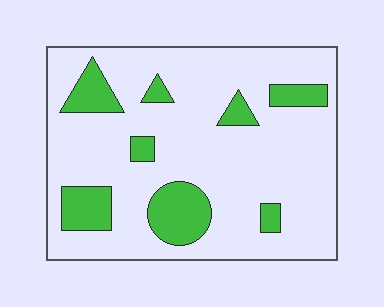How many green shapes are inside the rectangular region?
8.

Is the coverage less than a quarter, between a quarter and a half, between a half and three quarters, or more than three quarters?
Less than a quarter.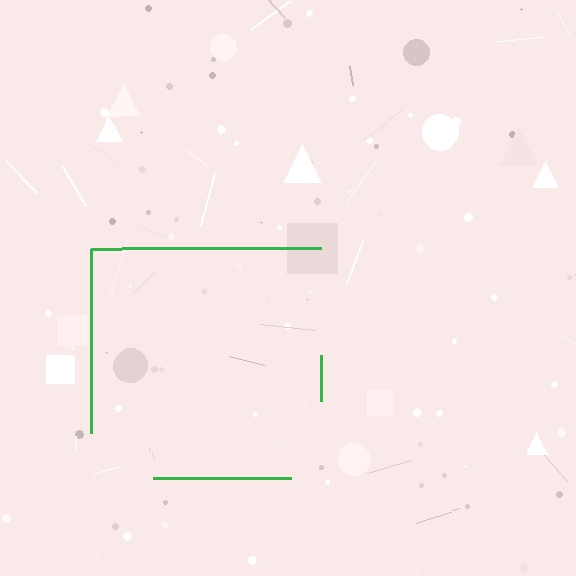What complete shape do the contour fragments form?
The contour fragments form a square.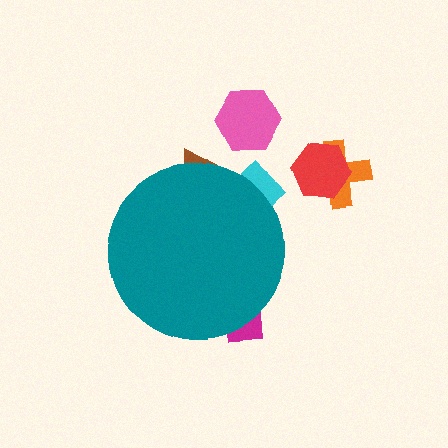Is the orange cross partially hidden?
No, the orange cross is fully visible.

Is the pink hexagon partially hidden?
No, the pink hexagon is fully visible.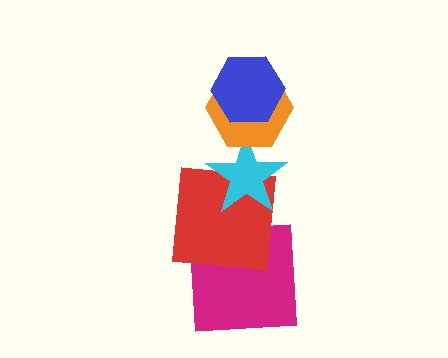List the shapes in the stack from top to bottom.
From top to bottom: the blue hexagon, the orange hexagon, the cyan star, the red square, the magenta square.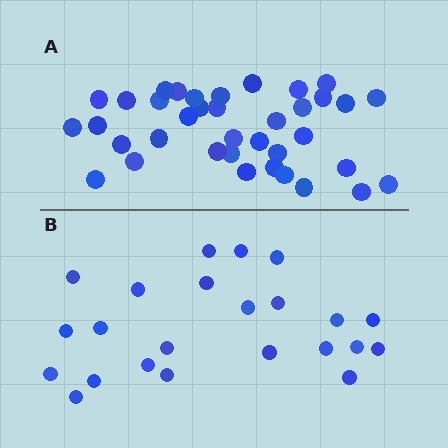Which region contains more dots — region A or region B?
Region A (the top region) has more dots.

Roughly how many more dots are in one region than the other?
Region A has approximately 15 more dots than region B.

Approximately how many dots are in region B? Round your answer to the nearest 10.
About 20 dots. (The exact count is 23, which rounds to 20.)